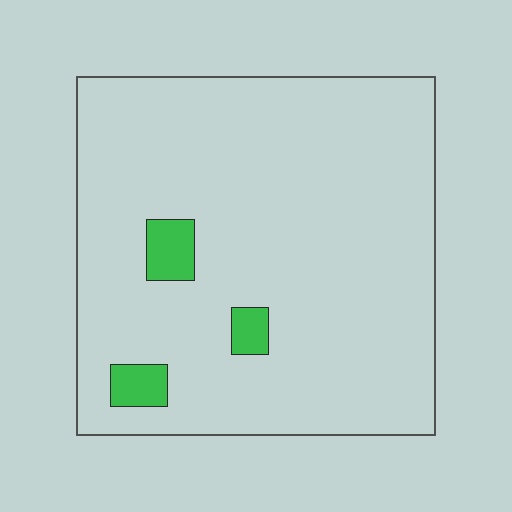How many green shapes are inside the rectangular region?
3.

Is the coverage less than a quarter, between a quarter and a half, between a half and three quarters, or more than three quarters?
Less than a quarter.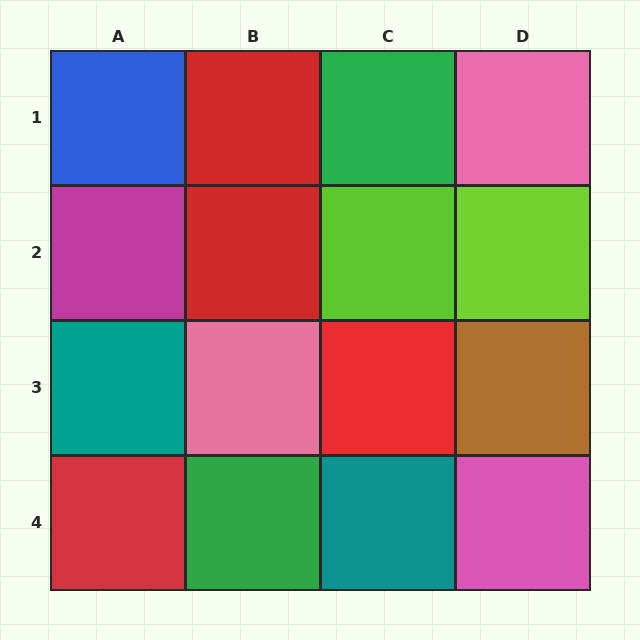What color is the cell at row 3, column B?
Pink.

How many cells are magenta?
1 cell is magenta.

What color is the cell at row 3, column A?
Teal.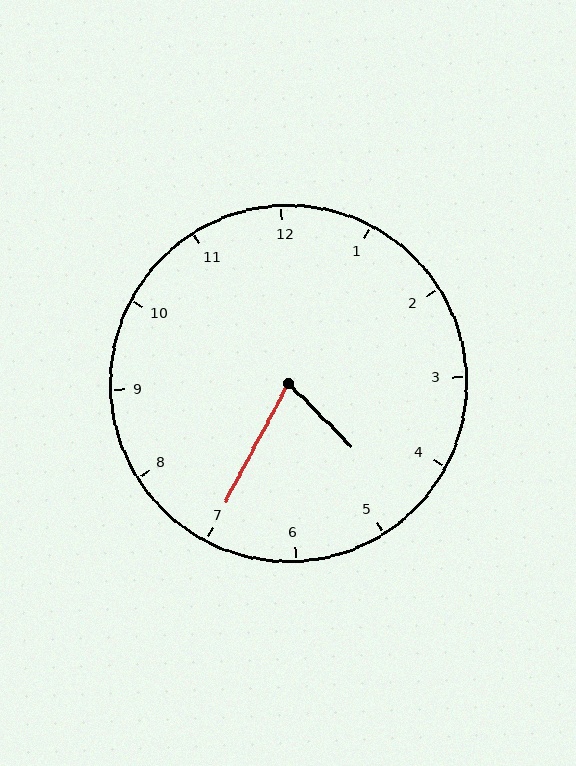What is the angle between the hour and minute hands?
Approximately 72 degrees.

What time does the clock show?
4:35.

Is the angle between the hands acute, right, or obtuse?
It is acute.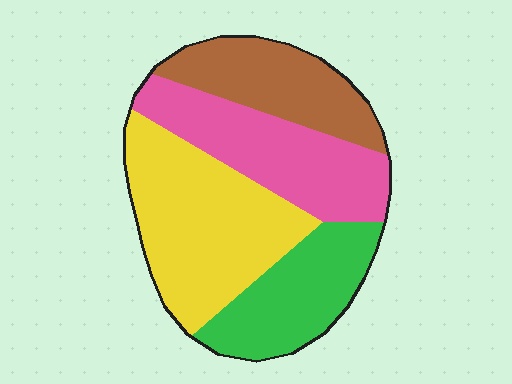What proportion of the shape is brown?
Brown takes up about one fifth (1/5) of the shape.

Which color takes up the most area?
Yellow, at roughly 35%.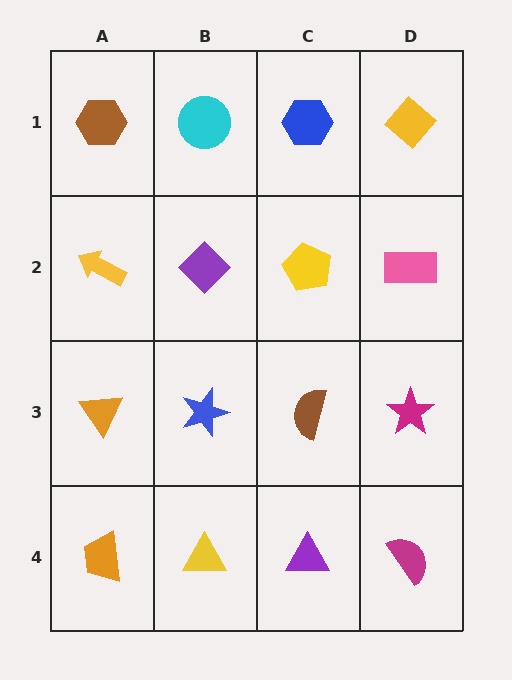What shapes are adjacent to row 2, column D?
A yellow diamond (row 1, column D), a magenta star (row 3, column D), a yellow pentagon (row 2, column C).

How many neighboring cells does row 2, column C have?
4.